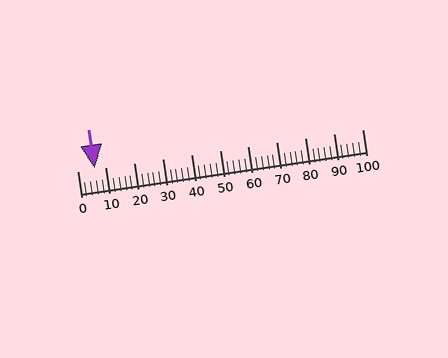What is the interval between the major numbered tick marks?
The major tick marks are spaced 10 units apart.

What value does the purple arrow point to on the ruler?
The purple arrow points to approximately 6.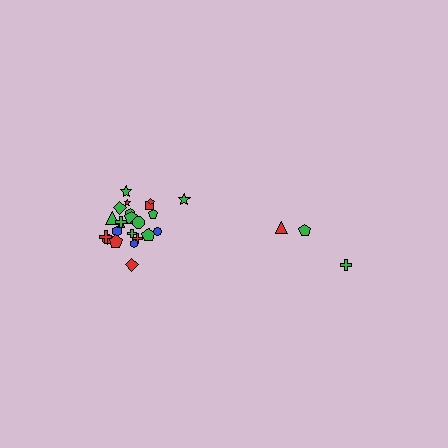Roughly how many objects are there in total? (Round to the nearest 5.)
Roughly 30 objects in total.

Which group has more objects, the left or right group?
The left group.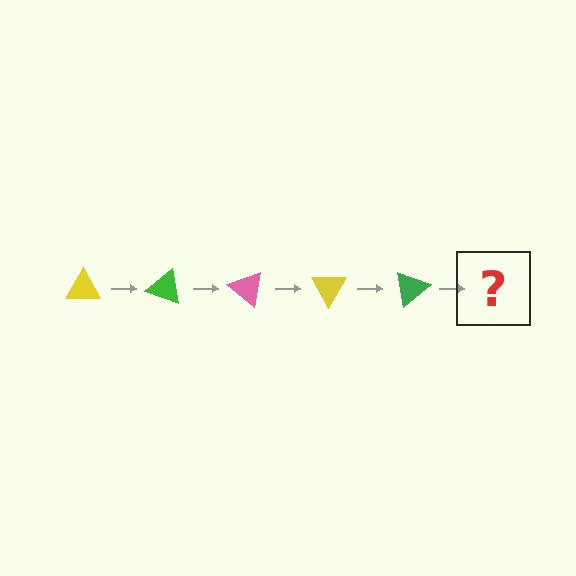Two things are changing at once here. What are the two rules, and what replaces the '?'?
The two rules are that it rotates 20 degrees each step and the color cycles through yellow, green, and pink. The '?' should be a pink triangle, rotated 100 degrees from the start.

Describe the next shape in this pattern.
It should be a pink triangle, rotated 100 degrees from the start.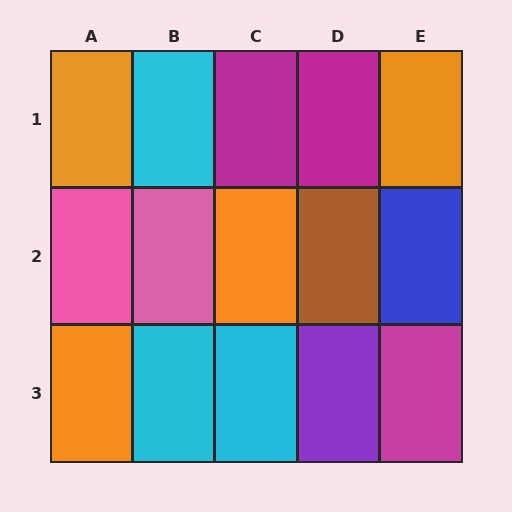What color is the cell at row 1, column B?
Cyan.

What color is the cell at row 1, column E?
Orange.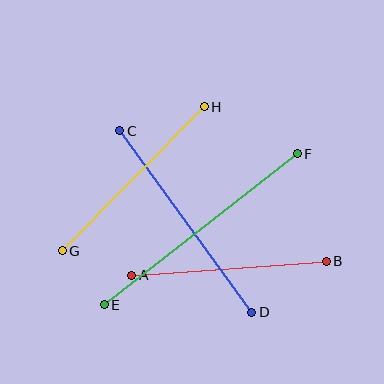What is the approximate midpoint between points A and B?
The midpoint is at approximately (229, 268) pixels.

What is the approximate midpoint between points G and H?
The midpoint is at approximately (133, 179) pixels.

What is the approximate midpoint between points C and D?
The midpoint is at approximately (186, 221) pixels.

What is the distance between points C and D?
The distance is approximately 225 pixels.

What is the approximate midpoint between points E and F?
The midpoint is at approximately (201, 229) pixels.